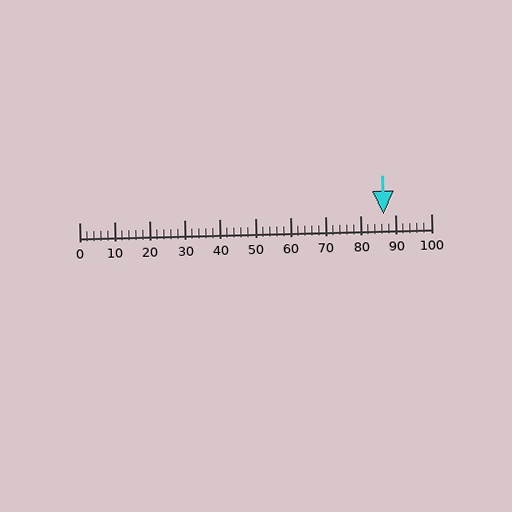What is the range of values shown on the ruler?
The ruler shows values from 0 to 100.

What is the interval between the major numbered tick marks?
The major tick marks are spaced 10 units apart.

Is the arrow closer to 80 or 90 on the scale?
The arrow is closer to 90.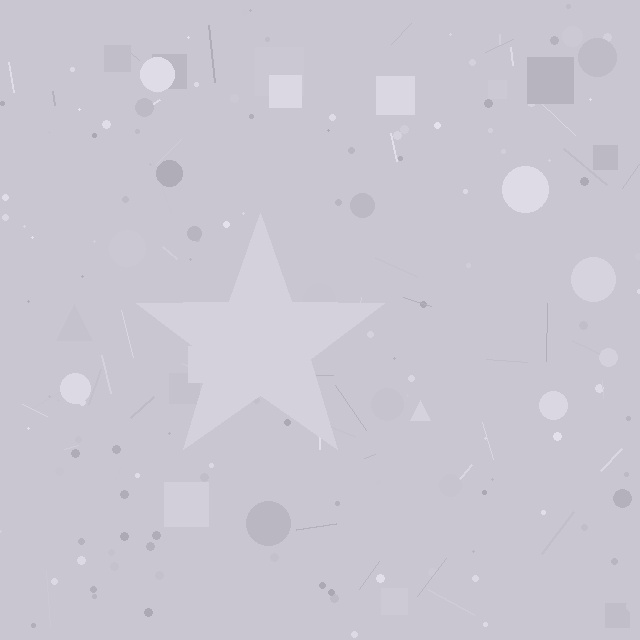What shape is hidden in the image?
A star is hidden in the image.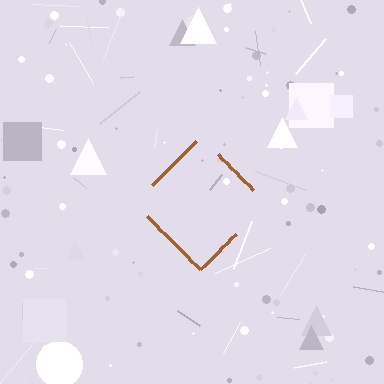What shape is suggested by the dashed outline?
The dashed outline suggests a diamond.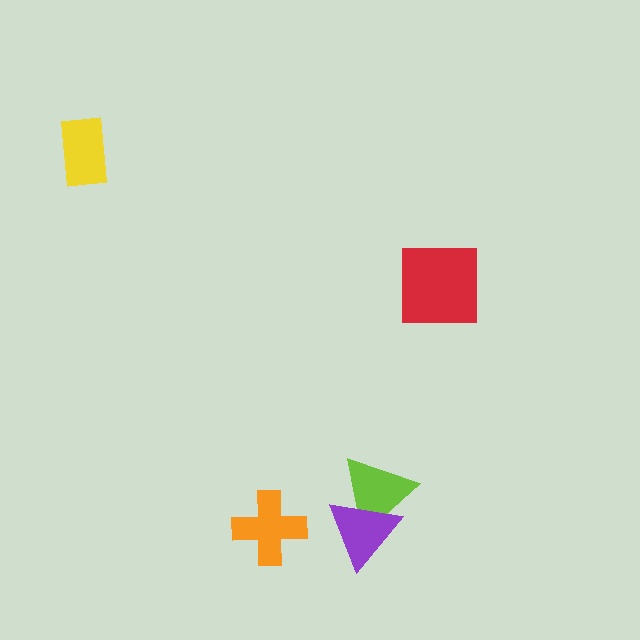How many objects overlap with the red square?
0 objects overlap with the red square.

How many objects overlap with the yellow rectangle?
0 objects overlap with the yellow rectangle.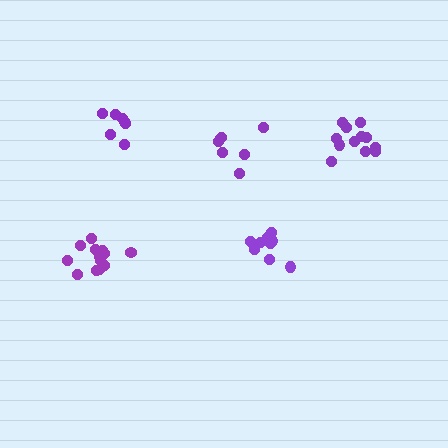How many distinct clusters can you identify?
There are 5 distinct clusters.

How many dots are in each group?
Group 1: 8 dots, Group 2: 12 dots, Group 3: 7 dots, Group 4: 13 dots, Group 5: 9 dots (49 total).